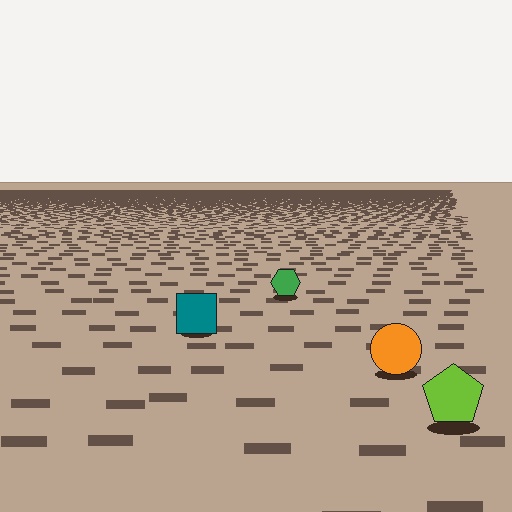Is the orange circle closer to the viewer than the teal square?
Yes. The orange circle is closer — you can tell from the texture gradient: the ground texture is coarser near it.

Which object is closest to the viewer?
The lime pentagon is closest. The texture marks near it are larger and more spread out.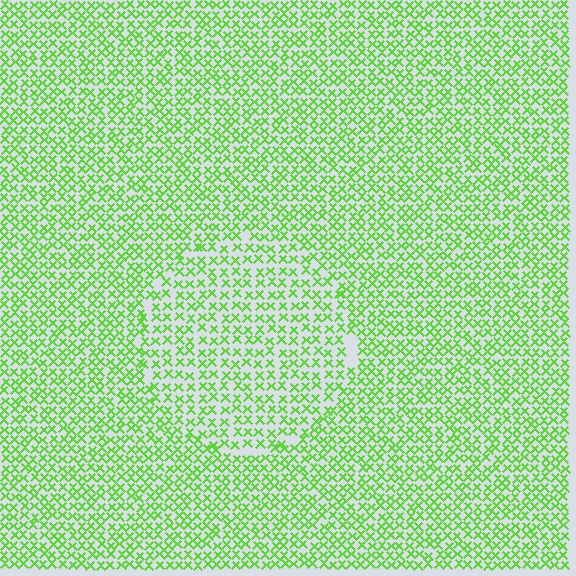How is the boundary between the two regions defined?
The boundary is defined by a change in element density (approximately 1.4x ratio). All elements are the same color, size, and shape.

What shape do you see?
I see a circle.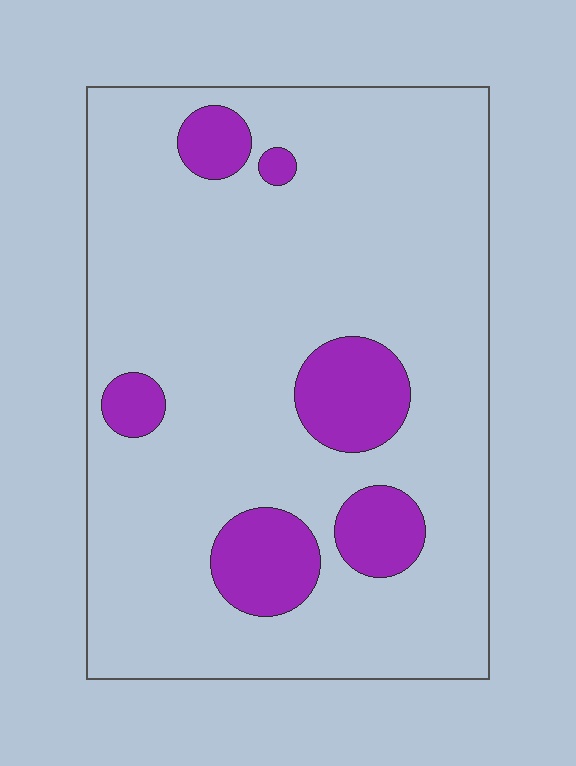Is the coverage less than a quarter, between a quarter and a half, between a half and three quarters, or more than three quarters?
Less than a quarter.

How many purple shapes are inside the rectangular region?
6.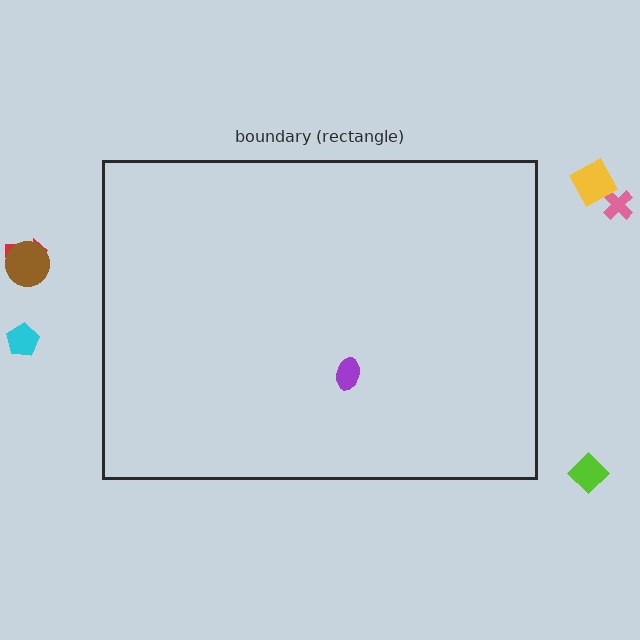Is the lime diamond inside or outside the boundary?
Outside.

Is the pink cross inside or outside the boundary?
Outside.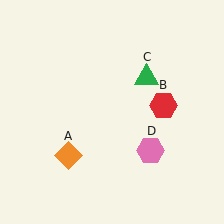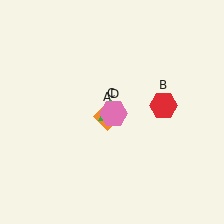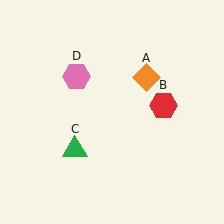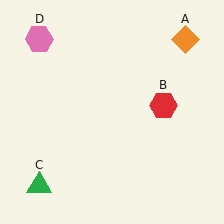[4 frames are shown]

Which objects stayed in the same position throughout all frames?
Red hexagon (object B) remained stationary.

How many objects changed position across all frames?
3 objects changed position: orange diamond (object A), green triangle (object C), pink hexagon (object D).